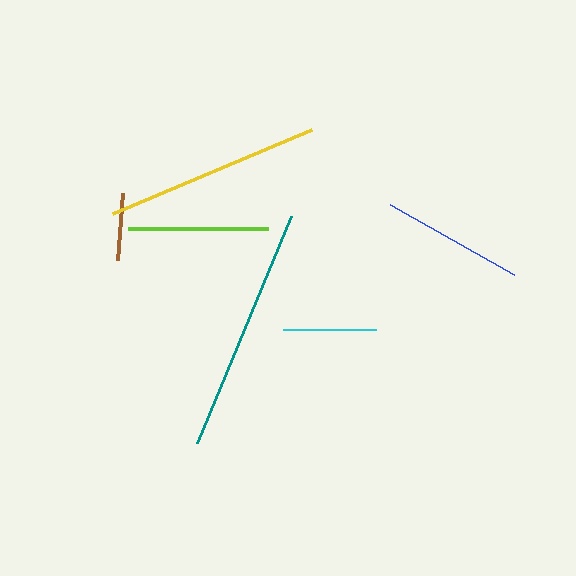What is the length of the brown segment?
The brown segment is approximately 67 pixels long.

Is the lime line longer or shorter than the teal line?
The teal line is longer than the lime line.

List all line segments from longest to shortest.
From longest to shortest: teal, yellow, blue, lime, cyan, brown.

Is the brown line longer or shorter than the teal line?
The teal line is longer than the brown line.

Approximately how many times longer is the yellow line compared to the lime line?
The yellow line is approximately 1.5 times the length of the lime line.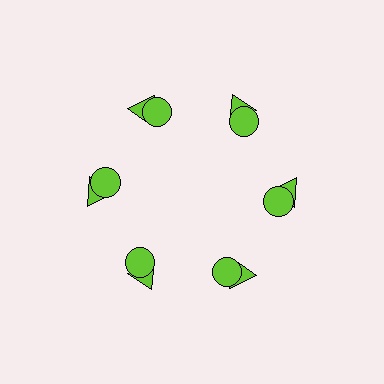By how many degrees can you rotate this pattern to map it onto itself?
The pattern maps onto itself every 60 degrees of rotation.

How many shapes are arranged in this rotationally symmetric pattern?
There are 12 shapes, arranged in 6 groups of 2.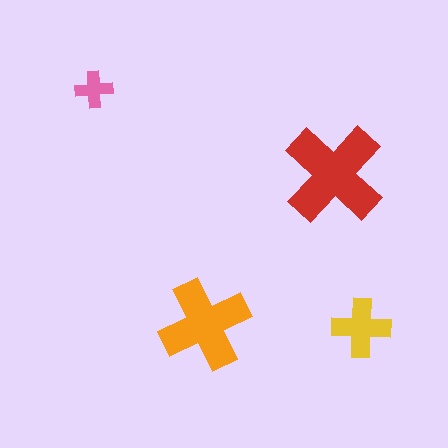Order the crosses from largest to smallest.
the red one, the orange one, the yellow one, the pink one.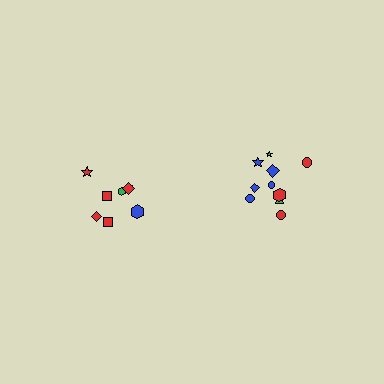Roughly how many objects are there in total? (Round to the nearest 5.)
Roughly 20 objects in total.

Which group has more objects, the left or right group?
The right group.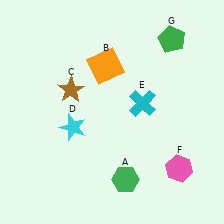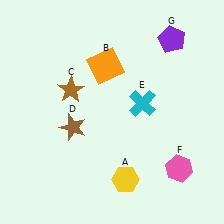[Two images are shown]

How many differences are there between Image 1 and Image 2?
There are 3 differences between the two images.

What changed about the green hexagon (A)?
In Image 1, A is green. In Image 2, it changed to yellow.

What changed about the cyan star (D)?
In Image 1, D is cyan. In Image 2, it changed to brown.